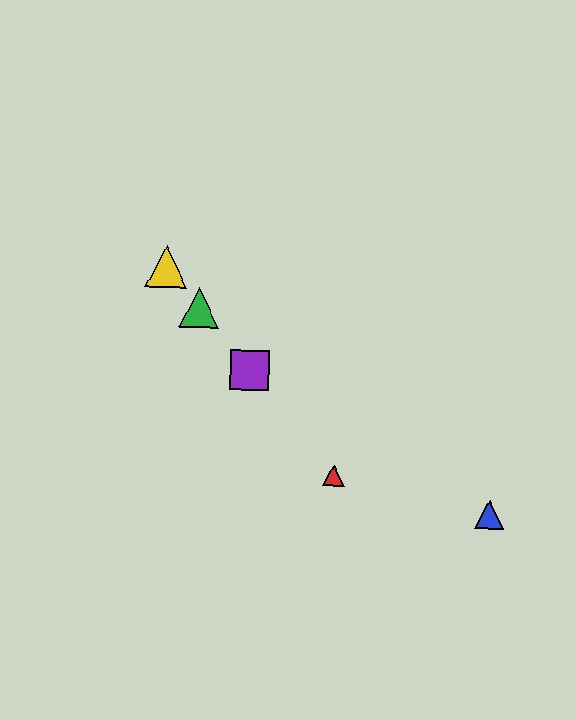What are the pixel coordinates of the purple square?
The purple square is at (249, 370).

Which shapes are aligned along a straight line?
The red triangle, the green triangle, the yellow triangle, the purple square are aligned along a straight line.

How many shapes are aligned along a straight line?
4 shapes (the red triangle, the green triangle, the yellow triangle, the purple square) are aligned along a straight line.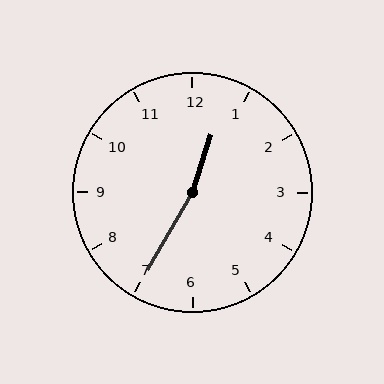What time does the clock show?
12:35.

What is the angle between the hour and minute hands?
Approximately 168 degrees.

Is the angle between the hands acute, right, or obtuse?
It is obtuse.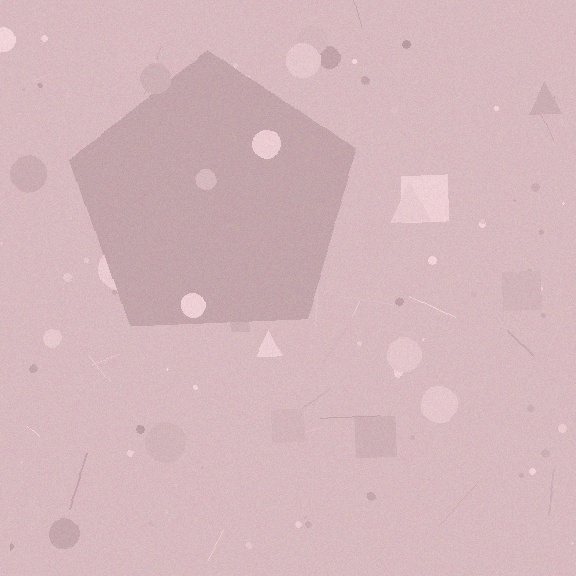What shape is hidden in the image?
A pentagon is hidden in the image.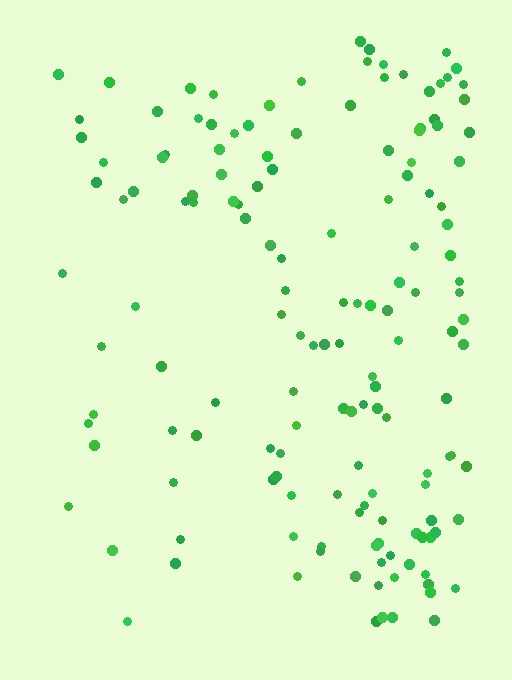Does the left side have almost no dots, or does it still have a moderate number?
Still a moderate number, just noticeably fewer than the right.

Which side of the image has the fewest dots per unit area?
The left.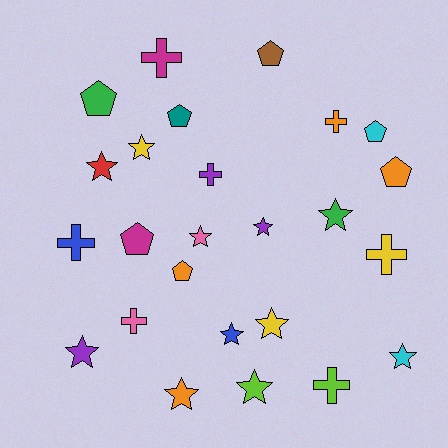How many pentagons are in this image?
There are 7 pentagons.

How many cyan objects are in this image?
There are 2 cyan objects.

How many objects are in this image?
There are 25 objects.